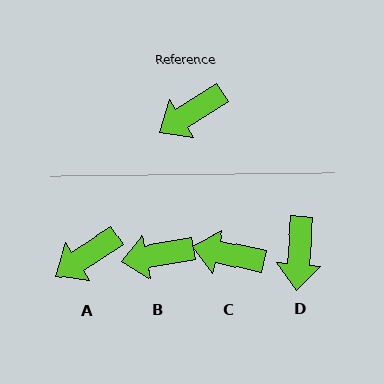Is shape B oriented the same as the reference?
No, it is off by about 23 degrees.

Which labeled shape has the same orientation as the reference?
A.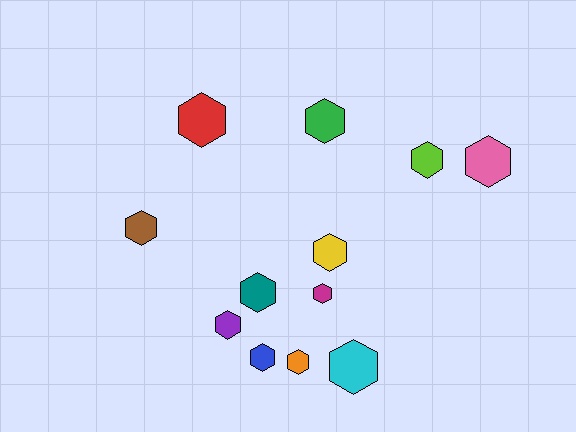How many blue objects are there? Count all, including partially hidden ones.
There is 1 blue object.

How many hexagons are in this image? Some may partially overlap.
There are 12 hexagons.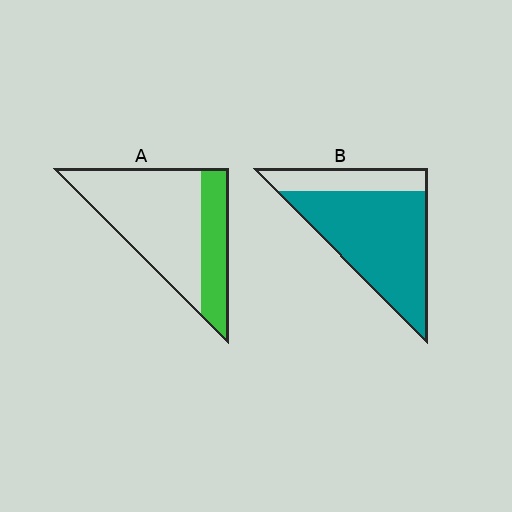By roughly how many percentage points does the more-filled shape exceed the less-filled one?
By roughly 45 percentage points (B over A).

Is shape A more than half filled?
No.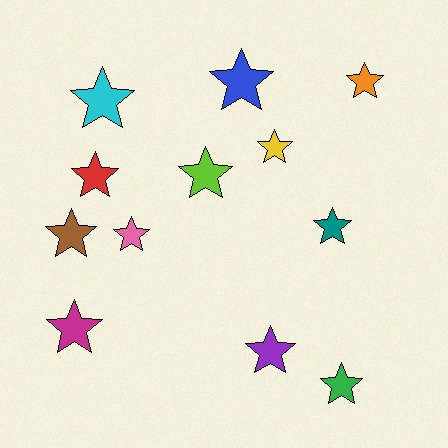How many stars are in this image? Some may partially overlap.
There are 12 stars.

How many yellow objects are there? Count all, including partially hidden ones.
There is 1 yellow object.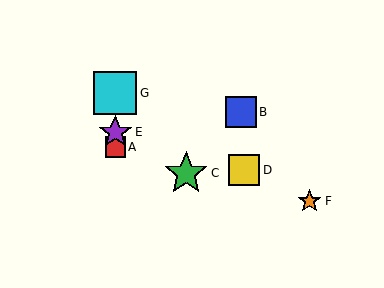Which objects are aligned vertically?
Objects A, E, G are aligned vertically.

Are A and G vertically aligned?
Yes, both are at x≈115.